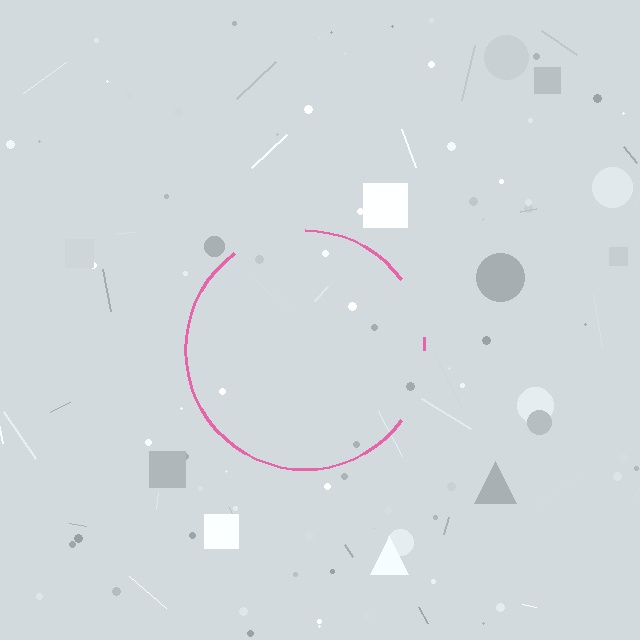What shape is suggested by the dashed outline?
The dashed outline suggests a circle.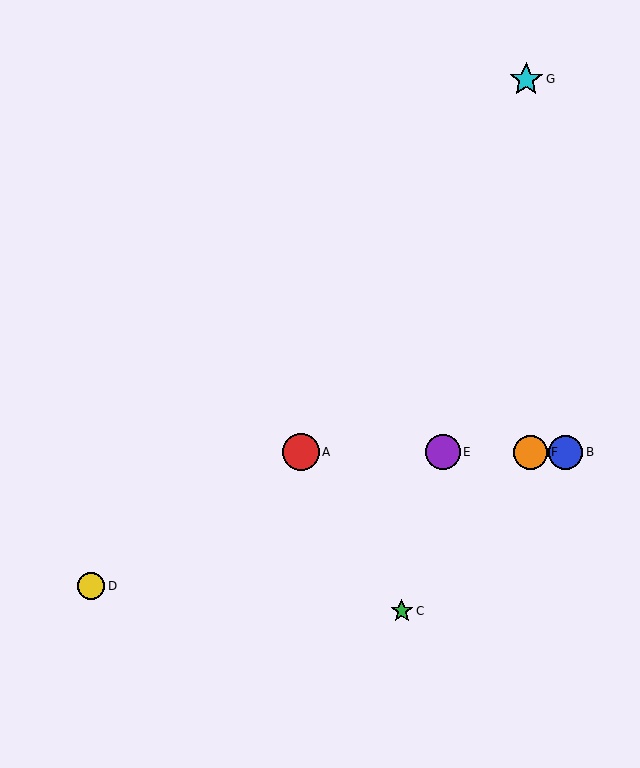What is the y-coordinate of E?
Object E is at y≈452.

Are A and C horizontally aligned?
No, A is at y≈452 and C is at y≈611.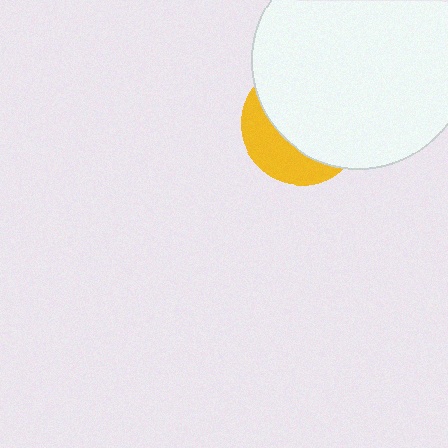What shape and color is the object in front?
The object in front is a white circle.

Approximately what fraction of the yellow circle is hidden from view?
Roughly 68% of the yellow circle is hidden behind the white circle.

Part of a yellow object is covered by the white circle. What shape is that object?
It is a circle.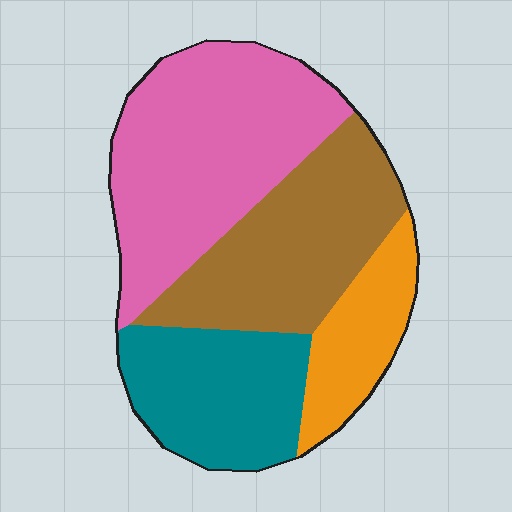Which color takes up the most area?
Pink, at roughly 35%.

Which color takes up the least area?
Orange, at roughly 15%.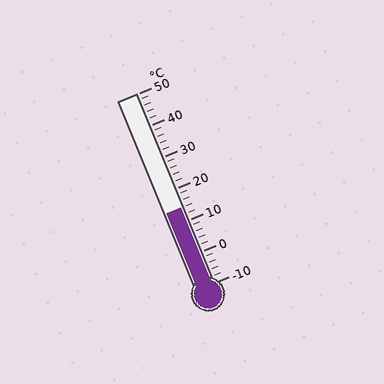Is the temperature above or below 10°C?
The temperature is above 10°C.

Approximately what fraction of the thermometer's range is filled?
The thermometer is filled to approximately 40% of its range.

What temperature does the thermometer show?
The thermometer shows approximately 14°C.